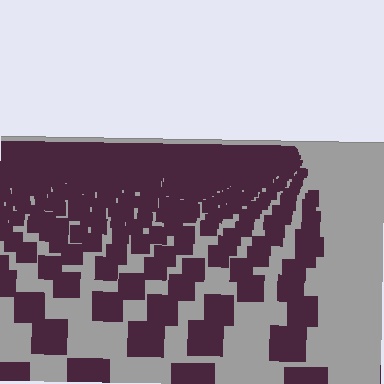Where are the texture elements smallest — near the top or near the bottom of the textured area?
Near the top.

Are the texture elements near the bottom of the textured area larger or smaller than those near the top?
Larger. Near the bottom, elements are closer to the viewer and appear at a bigger on-screen size.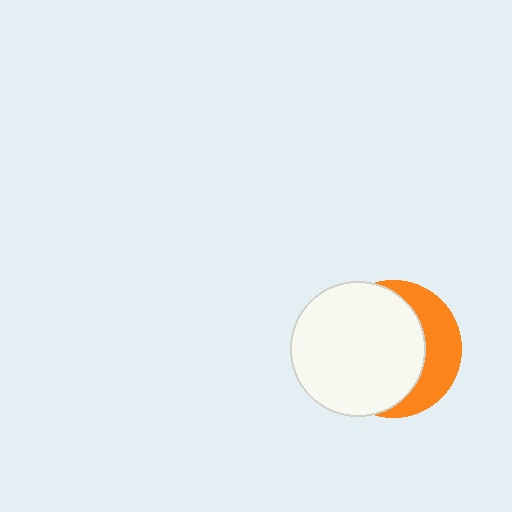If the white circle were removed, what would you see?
You would see the complete orange circle.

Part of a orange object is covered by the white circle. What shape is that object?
It is a circle.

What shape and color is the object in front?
The object in front is a white circle.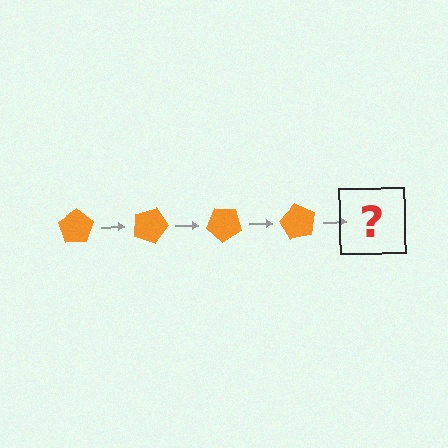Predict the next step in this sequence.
The next step is an orange pentagon rotated 80 degrees.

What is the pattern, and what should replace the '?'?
The pattern is that the pentagon rotates 20 degrees each step. The '?' should be an orange pentagon rotated 80 degrees.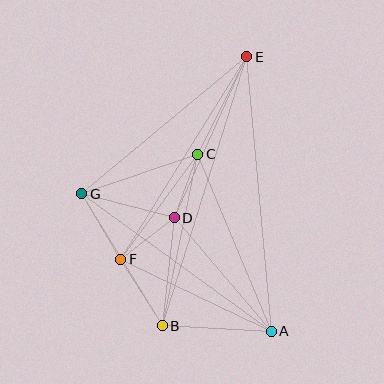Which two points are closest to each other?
Points C and D are closest to each other.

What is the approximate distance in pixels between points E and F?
The distance between E and F is approximately 238 pixels.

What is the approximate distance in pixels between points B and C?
The distance between B and C is approximately 175 pixels.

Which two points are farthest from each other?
Points B and E are farthest from each other.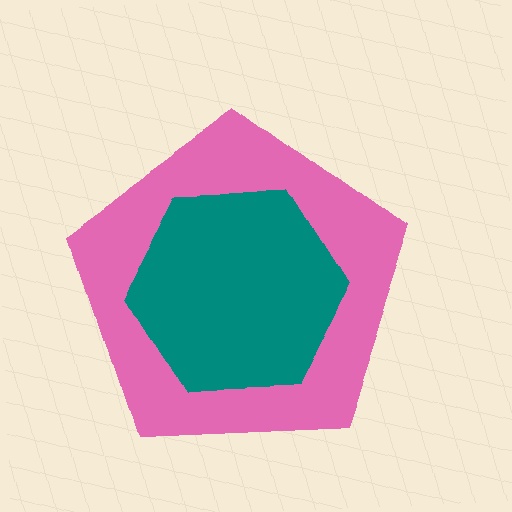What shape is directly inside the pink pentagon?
The teal hexagon.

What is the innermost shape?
The teal hexagon.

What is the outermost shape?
The pink pentagon.